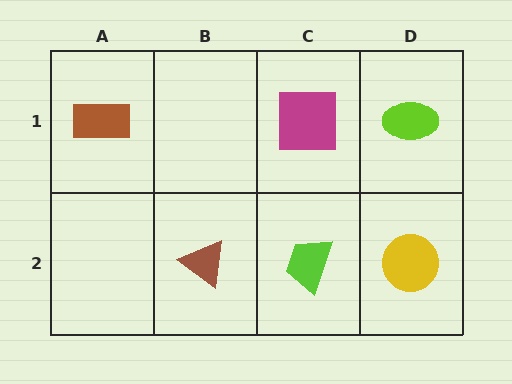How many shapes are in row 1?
3 shapes.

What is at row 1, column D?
A lime ellipse.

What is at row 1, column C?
A magenta square.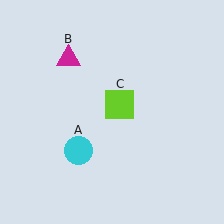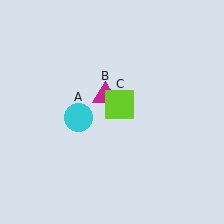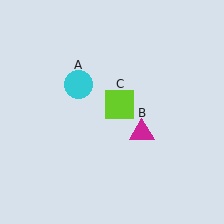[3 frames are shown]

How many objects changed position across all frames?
2 objects changed position: cyan circle (object A), magenta triangle (object B).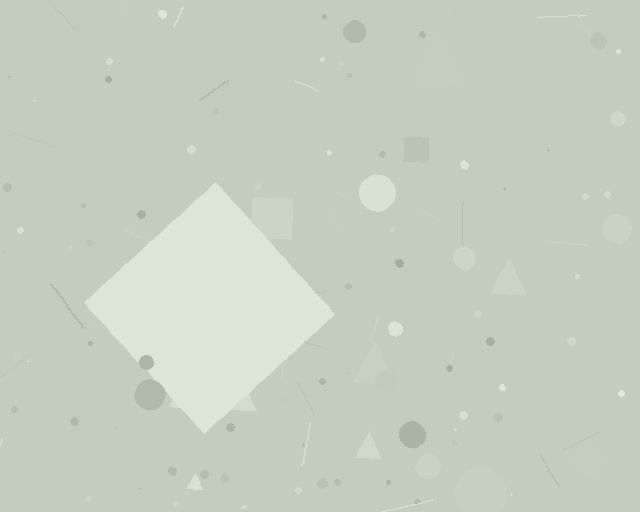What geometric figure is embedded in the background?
A diamond is embedded in the background.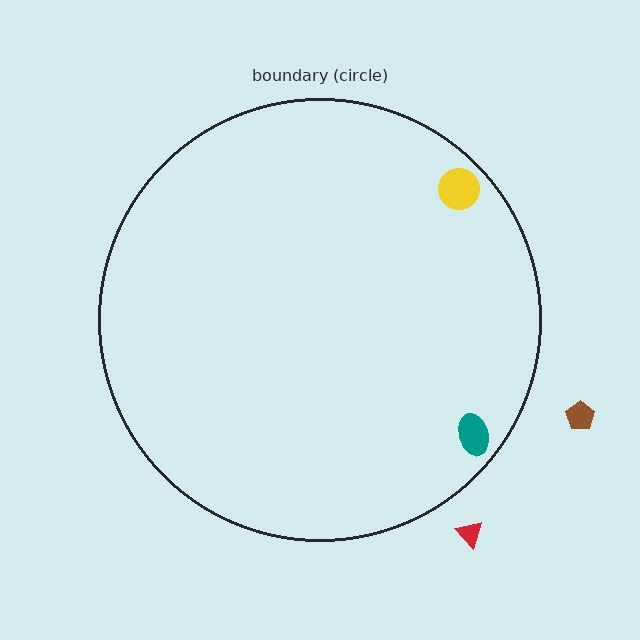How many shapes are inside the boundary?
2 inside, 2 outside.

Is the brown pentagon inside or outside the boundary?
Outside.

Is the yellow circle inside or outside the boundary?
Inside.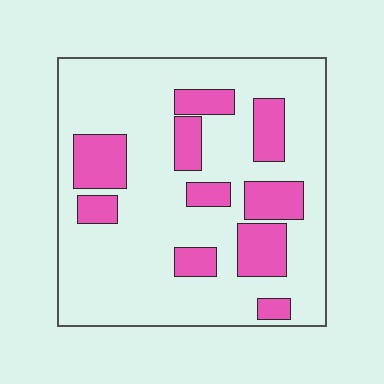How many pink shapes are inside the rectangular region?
10.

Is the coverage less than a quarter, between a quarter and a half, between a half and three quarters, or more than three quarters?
Less than a quarter.